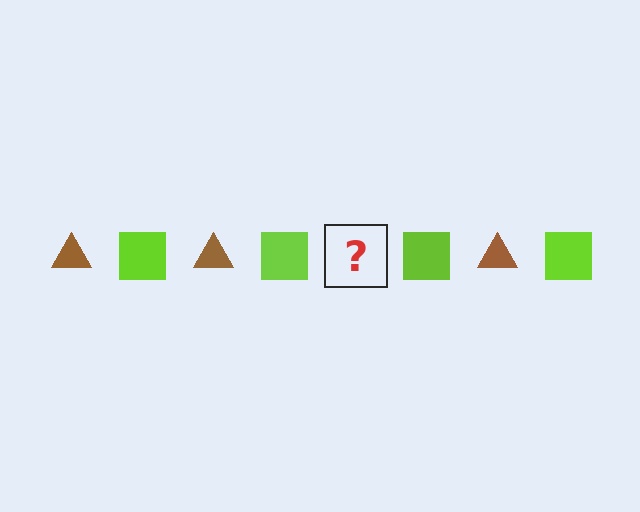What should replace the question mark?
The question mark should be replaced with a brown triangle.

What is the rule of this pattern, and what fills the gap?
The rule is that the pattern alternates between brown triangle and lime square. The gap should be filled with a brown triangle.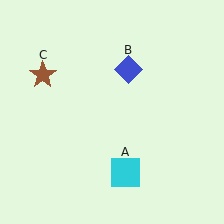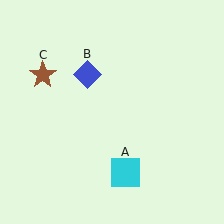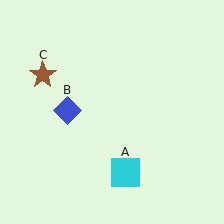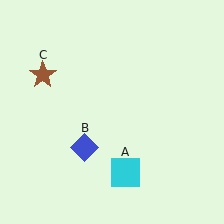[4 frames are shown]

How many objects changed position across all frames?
1 object changed position: blue diamond (object B).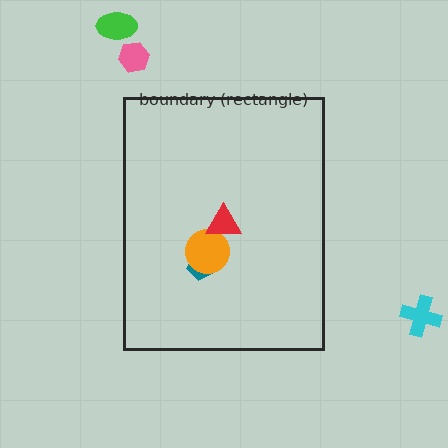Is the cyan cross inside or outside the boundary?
Outside.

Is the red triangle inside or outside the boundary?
Inside.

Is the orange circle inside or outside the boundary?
Inside.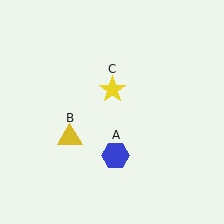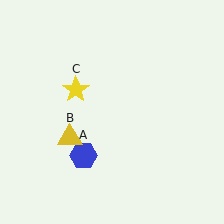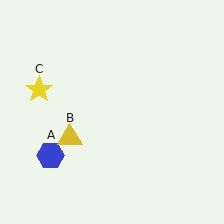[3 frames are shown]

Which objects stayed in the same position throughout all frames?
Yellow triangle (object B) remained stationary.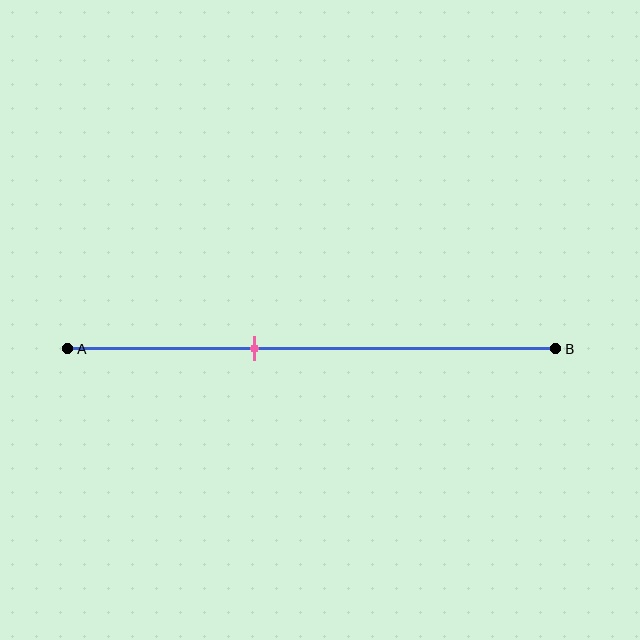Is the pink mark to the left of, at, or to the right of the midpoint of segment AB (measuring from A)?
The pink mark is to the left of the midpoint of segment AB.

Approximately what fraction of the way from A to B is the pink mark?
The pink mark is approximately 40% of the way from A to B.